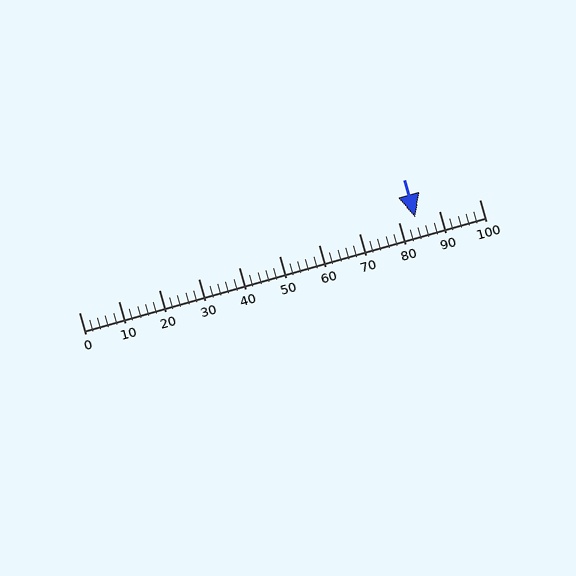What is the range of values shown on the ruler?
The ruler shows values from 0 to 100.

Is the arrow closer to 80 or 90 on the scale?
The arrow is closer to 80.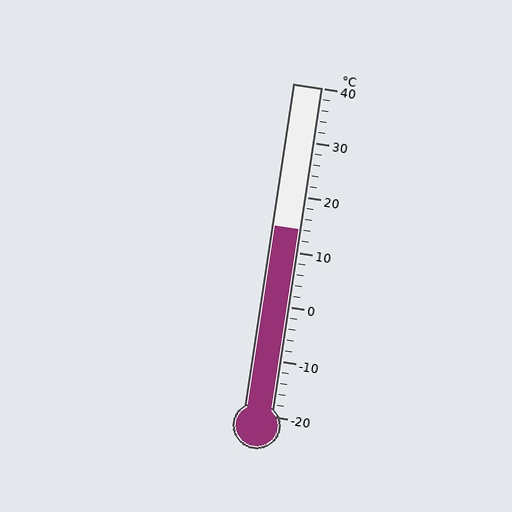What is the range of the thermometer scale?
The thermometer scale ranges from -20°C to 40°C.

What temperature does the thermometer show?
The thermometer shows approximately 14°C.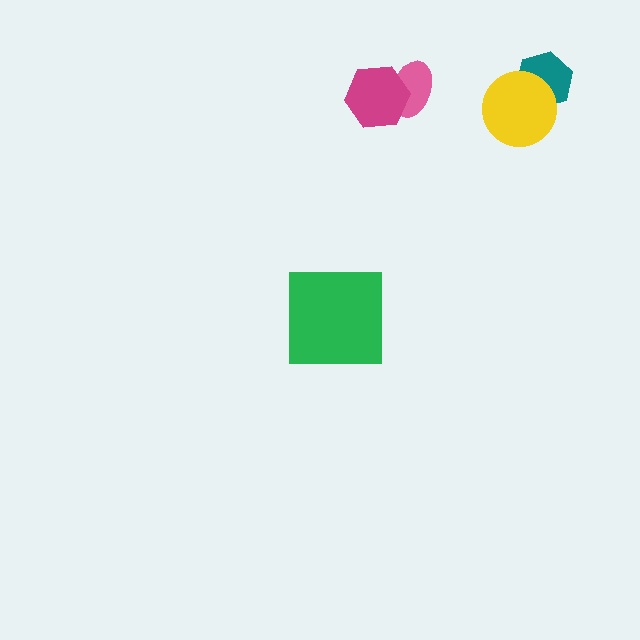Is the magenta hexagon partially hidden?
No, no other shape covers it.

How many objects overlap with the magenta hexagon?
1 object overlaps with the magenta hexagon.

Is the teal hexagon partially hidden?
Yes, it is partially covered by another shape.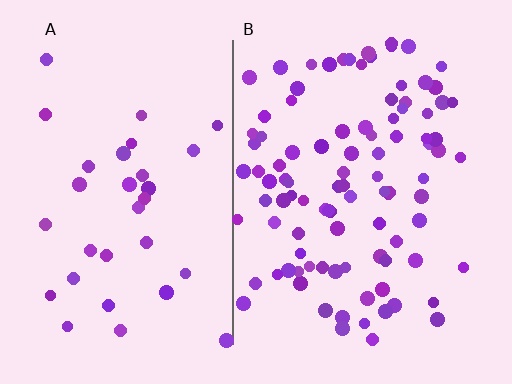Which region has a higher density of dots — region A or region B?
B (the right).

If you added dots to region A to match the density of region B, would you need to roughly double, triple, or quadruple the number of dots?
Approximately triple.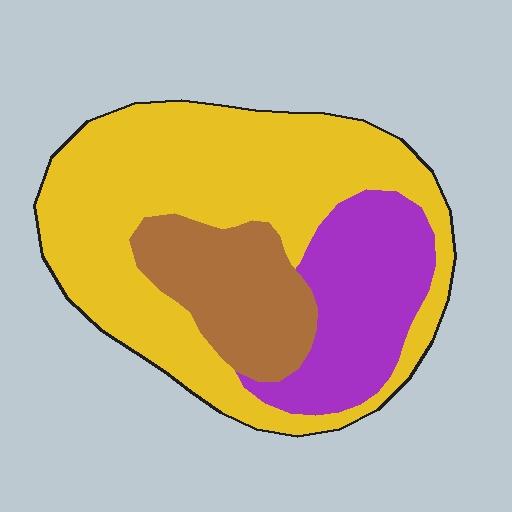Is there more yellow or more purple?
Yellow.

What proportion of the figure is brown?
Brown takes up about one fifth (1/5) of the figure.